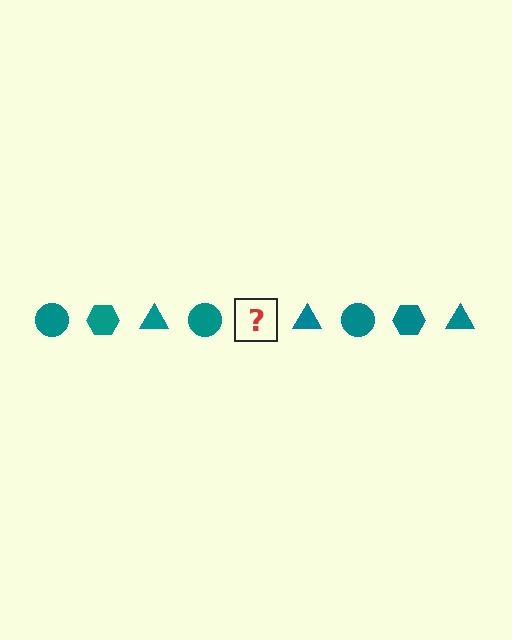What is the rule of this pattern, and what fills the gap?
The rule is that the pattern cycles through circle, hexagon, triangle shapes in teal. The gap should be filled with a teal hexagon.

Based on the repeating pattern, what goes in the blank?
The blank should be a teal hexagon.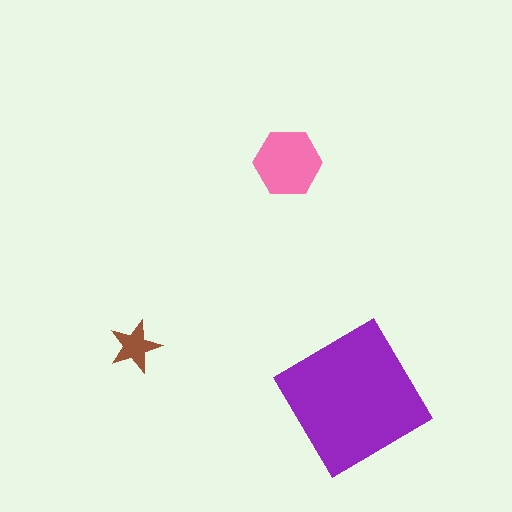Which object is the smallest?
The brown star.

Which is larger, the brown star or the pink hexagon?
The pink hexagon.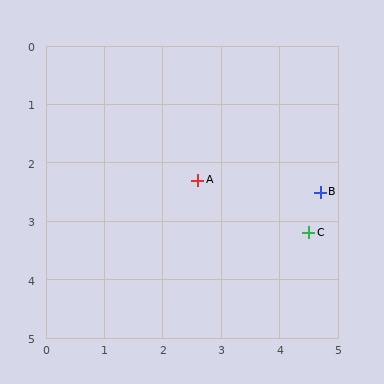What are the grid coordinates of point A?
Point A is at approximately (2.6, 2.3).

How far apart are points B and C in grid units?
Points B and C are about 0.7 grid units apart.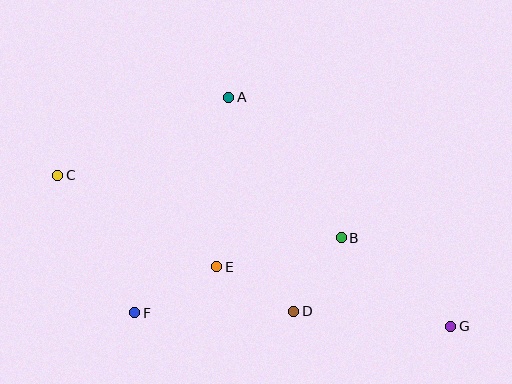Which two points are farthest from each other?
Points C and G are farthest from each other.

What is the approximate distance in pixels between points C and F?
The distance between C and F is approximately 157 pixels.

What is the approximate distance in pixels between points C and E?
The distance between C and E is approximately 183 pixels.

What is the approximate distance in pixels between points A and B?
The distance between A and B is approximately 180 pixels.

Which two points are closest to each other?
Points B and D are closest to each other.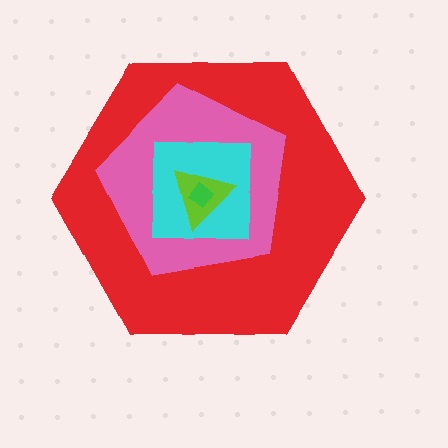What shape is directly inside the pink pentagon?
The cyan square.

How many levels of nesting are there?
5.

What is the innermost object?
The green diamond.